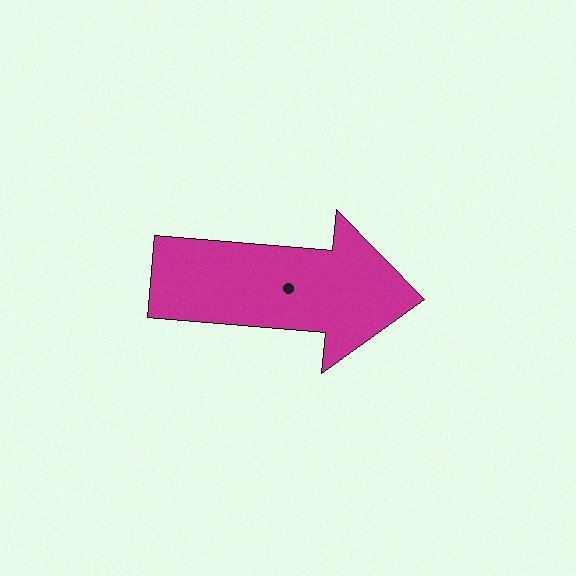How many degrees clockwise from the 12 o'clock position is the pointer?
Approximately 95 degrees.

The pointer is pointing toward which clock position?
Roughly 3 o'clock.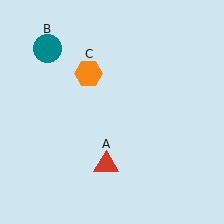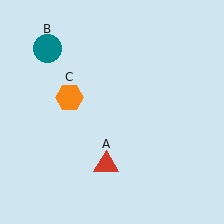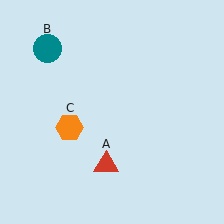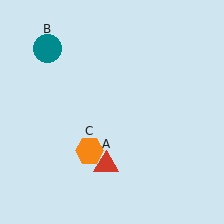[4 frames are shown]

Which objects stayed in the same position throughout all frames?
Red triangle (object A) and teal circle (object B) remained stationary.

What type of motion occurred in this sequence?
The orange hexagon (object C) rotated counterclockwise around the center of the scene.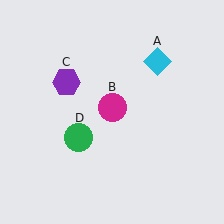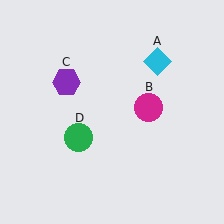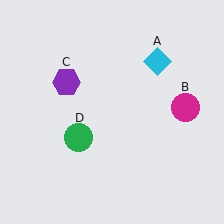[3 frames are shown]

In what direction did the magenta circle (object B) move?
The magenta circle (object B) moved right.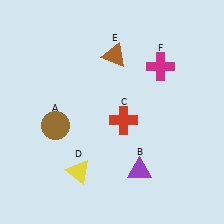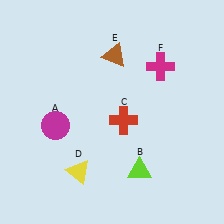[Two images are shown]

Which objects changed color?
A changed from brown to magenta. B changed from purple to lime.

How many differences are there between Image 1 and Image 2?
There are 2 differences between the two images.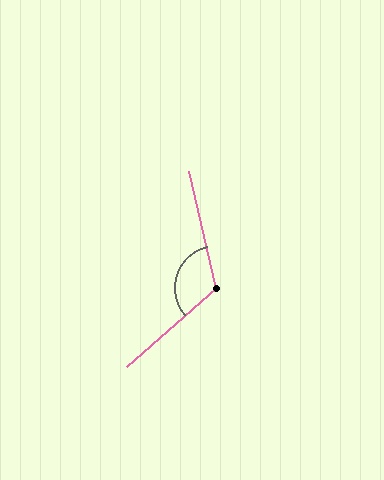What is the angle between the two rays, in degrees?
Approximately 118 degrees.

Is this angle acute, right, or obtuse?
It is obtuse.